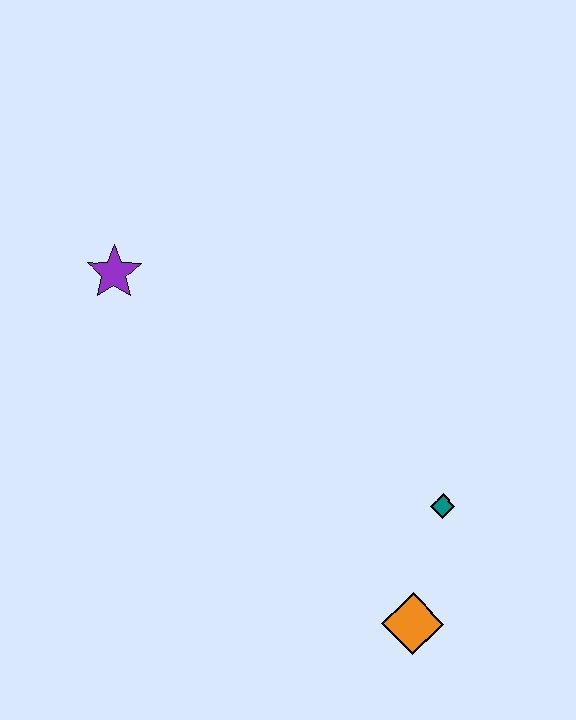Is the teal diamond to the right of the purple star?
Yes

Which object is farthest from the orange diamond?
The purple star is farthest from the orange diamond.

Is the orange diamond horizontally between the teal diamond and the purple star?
Yes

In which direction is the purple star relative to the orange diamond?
The purple star is above the orange diamond.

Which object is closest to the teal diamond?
The orange diamond is closest to the teal diamond.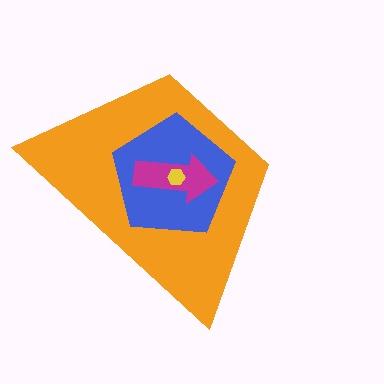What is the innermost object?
The yellow hexagon.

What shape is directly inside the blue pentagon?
The magenta arrow.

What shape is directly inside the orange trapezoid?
The blue pentagon.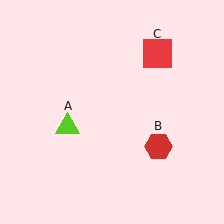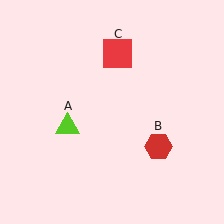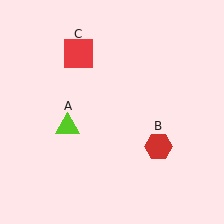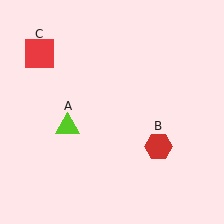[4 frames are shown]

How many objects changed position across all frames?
1 object changed position: red square (object C).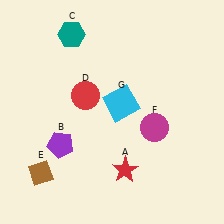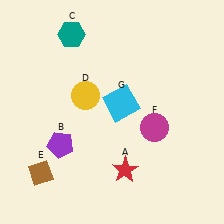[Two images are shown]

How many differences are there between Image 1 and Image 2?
There is 1 difference between the two images.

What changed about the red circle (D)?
In Image 1, D is red. In Image 2, it changed to yellow.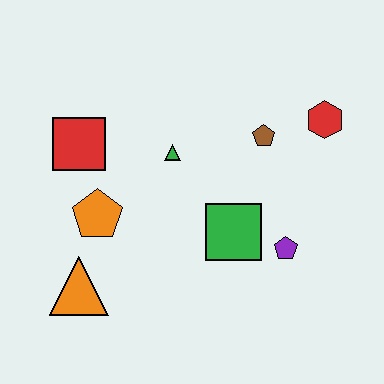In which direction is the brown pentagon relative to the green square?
The brown pentagon is above the green square.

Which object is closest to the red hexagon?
The brown pentagon is closest to the red hexagon.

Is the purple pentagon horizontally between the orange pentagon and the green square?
No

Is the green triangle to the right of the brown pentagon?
No